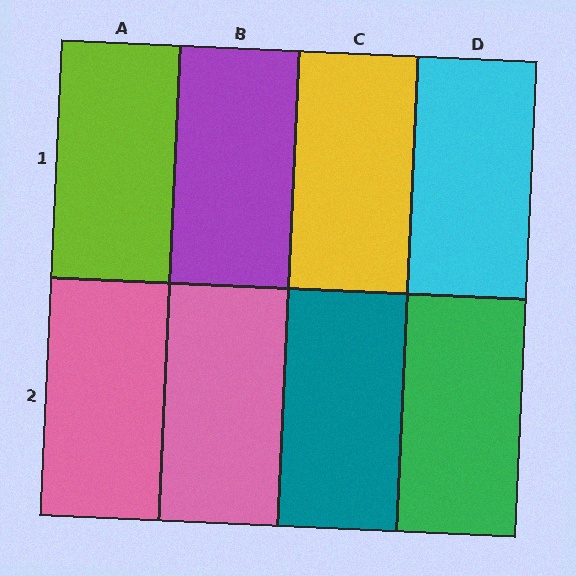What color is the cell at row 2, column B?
Pink.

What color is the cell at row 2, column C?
Teal.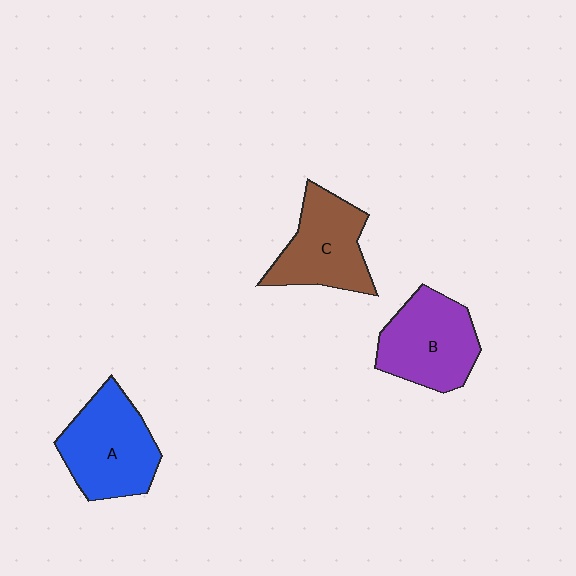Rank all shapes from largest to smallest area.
From largest to smallest: A (blue), B (purple), C (brown).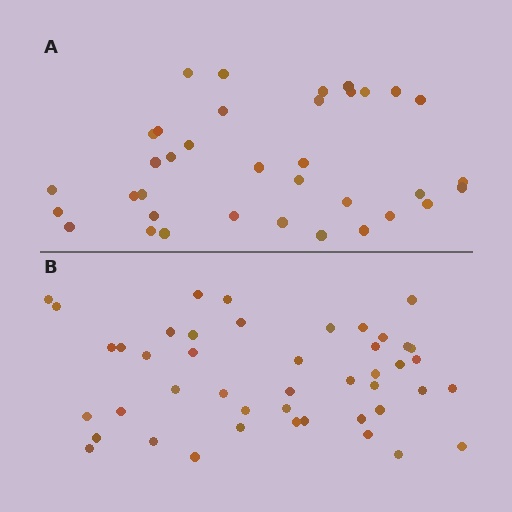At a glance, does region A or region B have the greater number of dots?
Region B (the bottom region) has more dots.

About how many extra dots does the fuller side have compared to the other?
Region B has roughly 8 or so more dots than region A.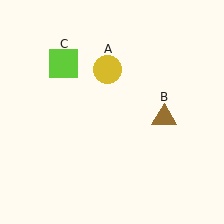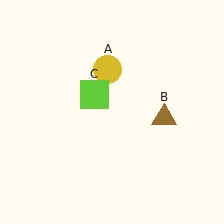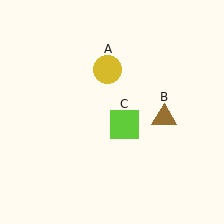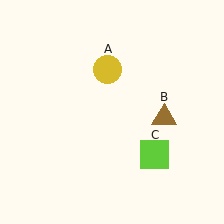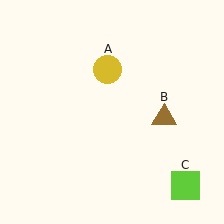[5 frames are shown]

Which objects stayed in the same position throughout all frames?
Yellow circle (object A) and brown triangle (object B) remained stationary.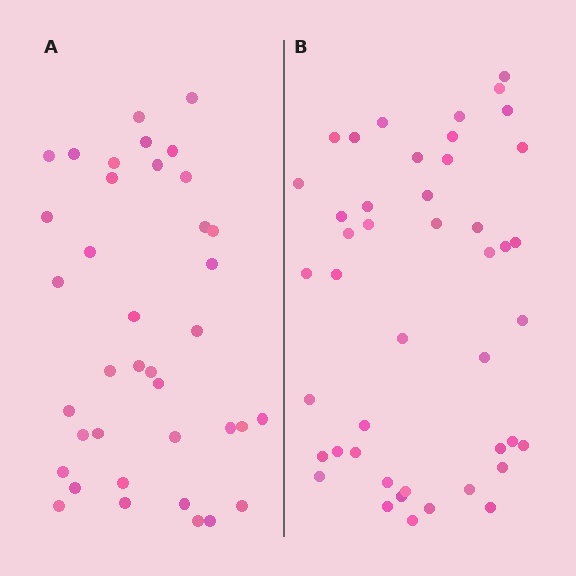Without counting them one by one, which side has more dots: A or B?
Region B (the right region) has more dots.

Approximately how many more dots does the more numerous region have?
Region B has roughly 8 or so more dots than region A.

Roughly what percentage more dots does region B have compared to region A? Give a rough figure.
About 20% more.